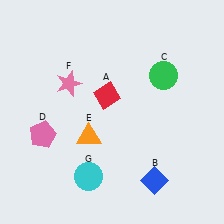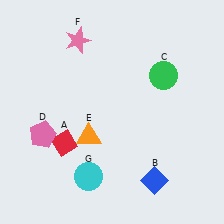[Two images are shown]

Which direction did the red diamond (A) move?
The red diamond (A) moved down.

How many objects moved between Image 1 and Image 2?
2 objects moved between the two images.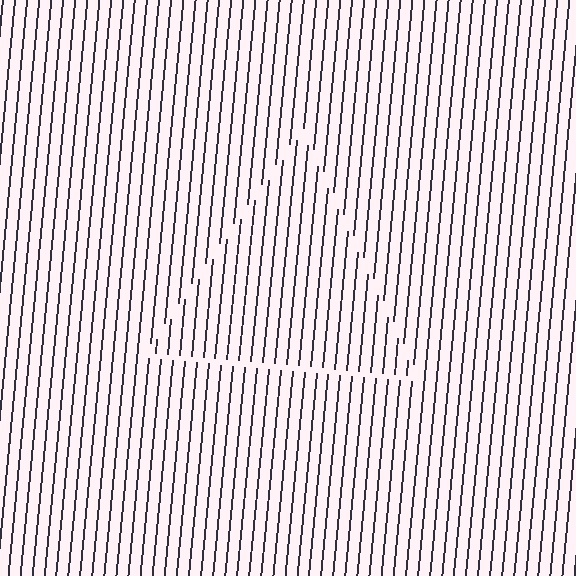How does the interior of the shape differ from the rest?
The interior of the shape contains the same grating, shifted by half a period — the contour is defined by the phase discontinuity where line-ends from the inner and outer gratings abut.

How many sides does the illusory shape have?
3 sides — the line-ends trace a triangle.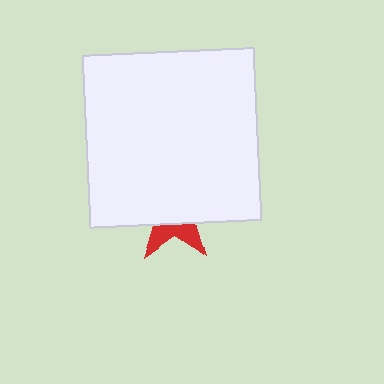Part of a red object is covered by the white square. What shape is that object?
It is a star.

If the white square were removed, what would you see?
You would see the complete red star.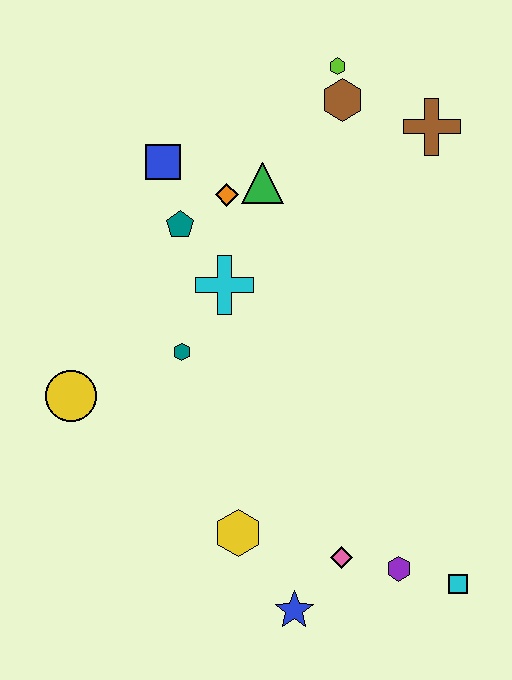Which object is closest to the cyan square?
The purple hexagon is closest to the cyan square.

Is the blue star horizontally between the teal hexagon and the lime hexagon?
Yes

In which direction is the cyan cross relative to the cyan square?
The cyan cross is above the cyan square.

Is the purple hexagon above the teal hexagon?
No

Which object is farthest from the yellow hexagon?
The lime hexagon is farthest from the yellow hexagon.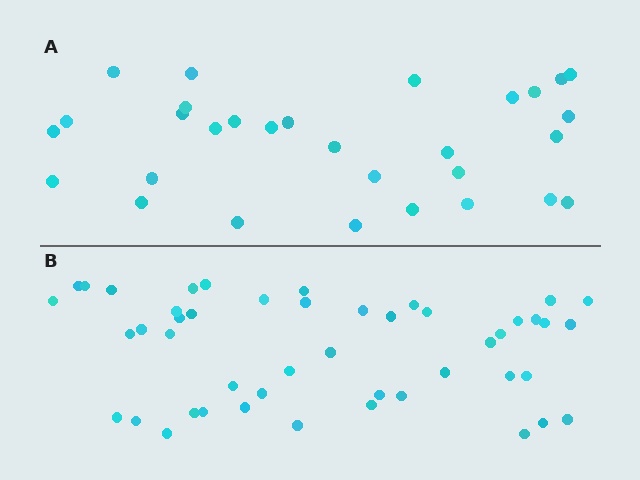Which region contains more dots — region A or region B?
Region B (the bottom region) has more dots.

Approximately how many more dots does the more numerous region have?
Region B has approximately 15 more dots than region A.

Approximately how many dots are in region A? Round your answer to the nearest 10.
About 30 dots.